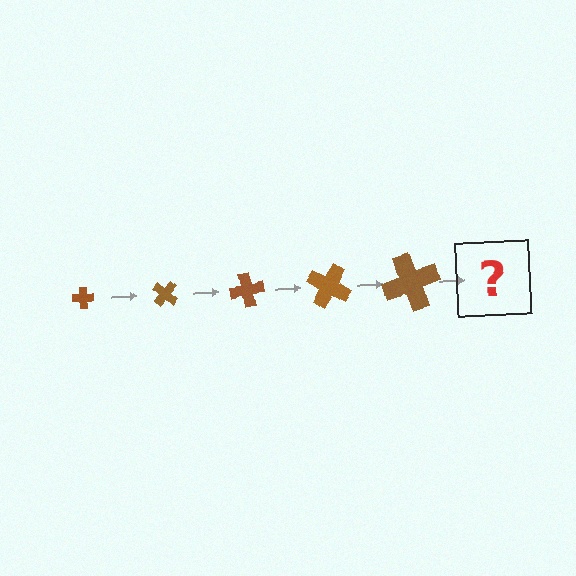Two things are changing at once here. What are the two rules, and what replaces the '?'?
The two rules are that the cross grows larger each step and it rotates 40 degrees each step. The '?' should be a cross, larger than the previous one and rotated 200 degrees from the start.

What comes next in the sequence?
The next element should be a cross, larger than the previous one and rotated 200 degrees from the start.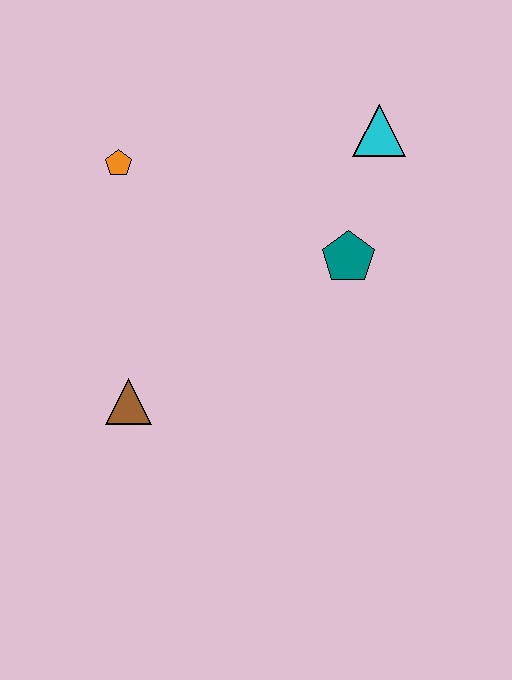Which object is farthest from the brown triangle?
The cyan triangle is farthest from the brown triangle.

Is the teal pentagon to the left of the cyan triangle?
Yes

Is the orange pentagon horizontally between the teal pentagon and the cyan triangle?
No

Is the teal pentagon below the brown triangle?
No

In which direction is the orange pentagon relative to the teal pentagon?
The orange pentagon is to the left of the teal pentagon.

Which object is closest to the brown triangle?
The orange pentagon is closest to the brown triangle.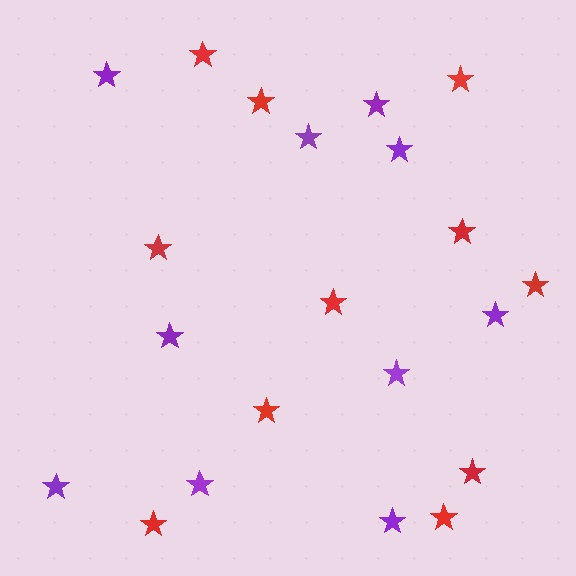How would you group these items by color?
There are 2 groups: one group of purple stars (10) and one group of red stars (11).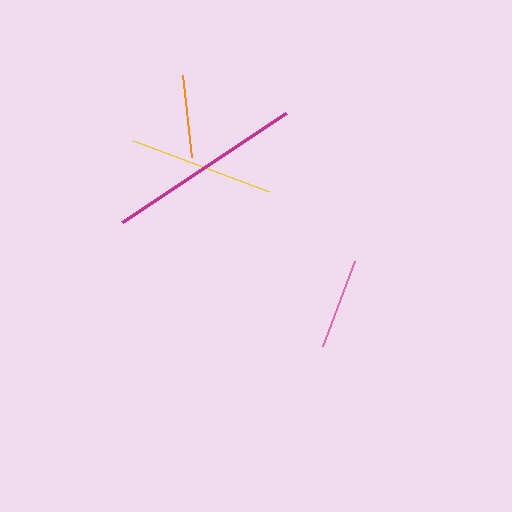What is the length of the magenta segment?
The magenta segment is approximately 197 pixels long.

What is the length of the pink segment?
The pink segment is approximately 91 pixels long.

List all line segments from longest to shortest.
From longest to shortest: magenta, yellow, pink, orange.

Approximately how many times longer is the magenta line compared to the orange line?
The magenta line is approximately 2.4 times the length of the orange line.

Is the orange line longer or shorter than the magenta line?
The magenta line is longer than the orange line.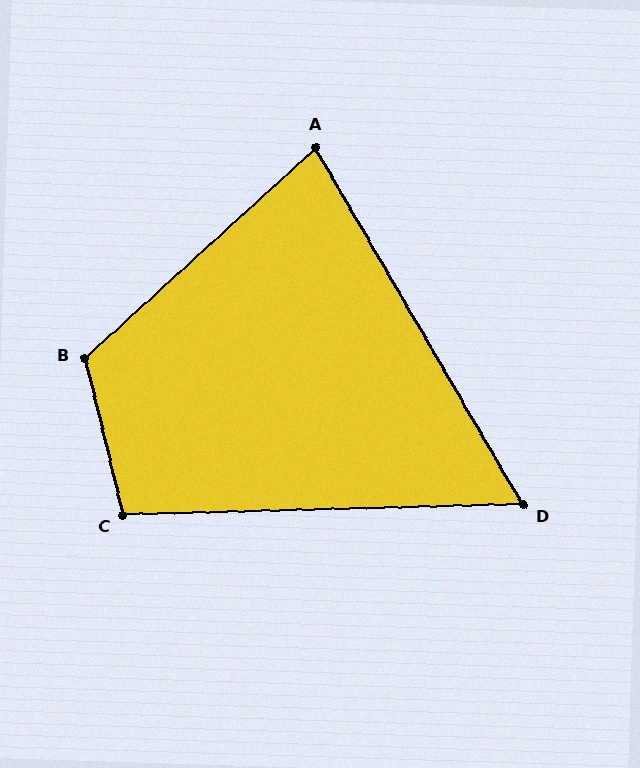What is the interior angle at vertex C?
Approximately 102 degrees (obtuse).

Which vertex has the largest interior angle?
B, at approximately 119 degrees.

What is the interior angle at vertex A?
Approximately 78 degrees (acute).